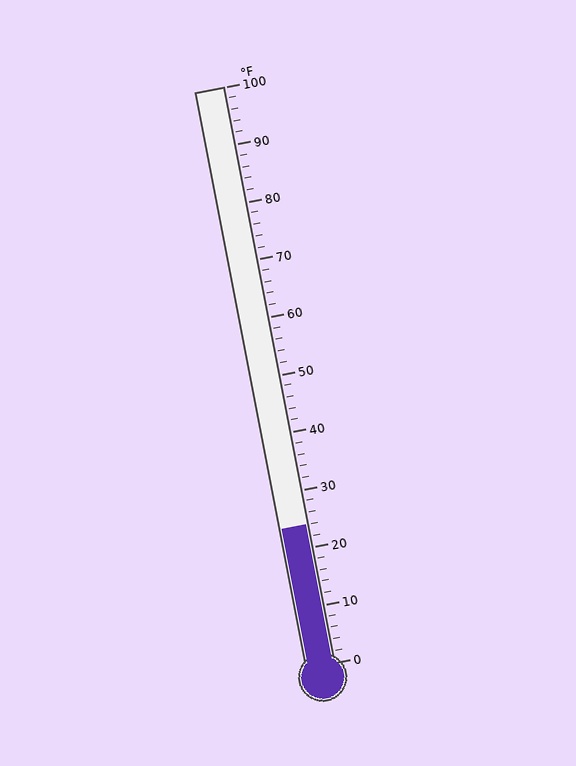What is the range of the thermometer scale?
The thermometer scale ranges from 0°F to 100°F.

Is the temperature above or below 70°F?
The temperature is below 70°F.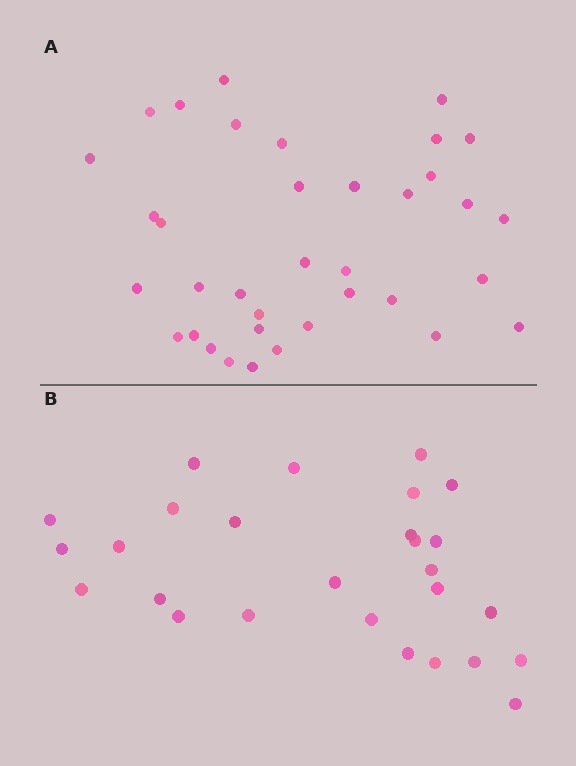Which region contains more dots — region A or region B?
Region A (the top region) has more dots.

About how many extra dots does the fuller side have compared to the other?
Region A has roughly 8 or so more dots than region B.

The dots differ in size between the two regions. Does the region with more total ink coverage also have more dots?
No. Region B has more total ink coverage because its dots are larger, but region A actually contains more individual dots. Total area can be misleading — the number of items is what matters here.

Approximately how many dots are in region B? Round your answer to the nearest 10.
About 30 dots. (The exact count is 27, which rounds to 30.)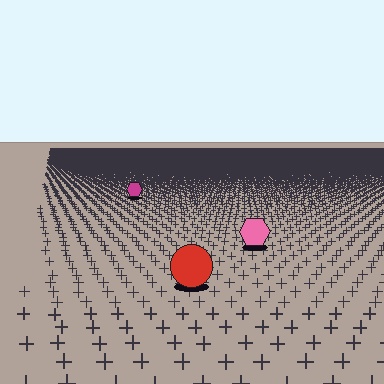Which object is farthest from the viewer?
The magenta hexagon is farthest from the viewer. It appears smaller and the ground texture around it is denser.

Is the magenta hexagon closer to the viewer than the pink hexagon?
No. The pink hexagon is closer — you can tell from the texture gradient: the ground texture is coarser near it.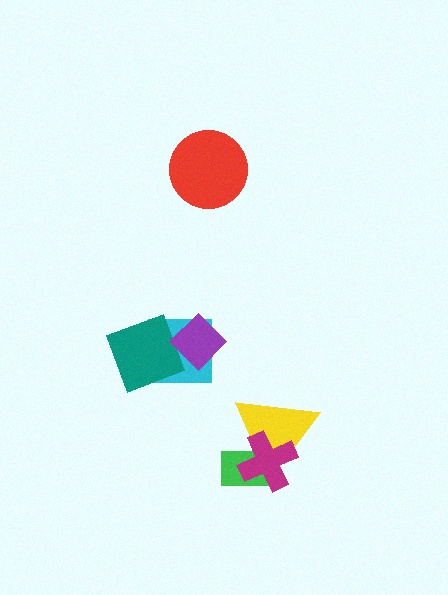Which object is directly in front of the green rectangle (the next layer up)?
The yellow triangle is directly in front of the green rectangle.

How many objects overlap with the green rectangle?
2 objects overlap with the green rectangle.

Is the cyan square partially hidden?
Yes, it is partially covered by another shape.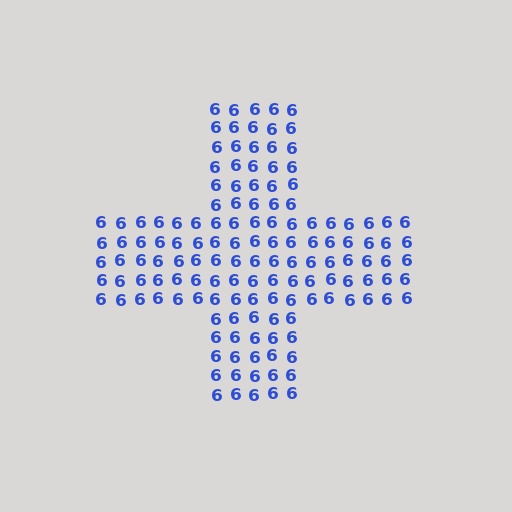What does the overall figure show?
The overall figure shows a cross.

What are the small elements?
The small elements are digit 6's.